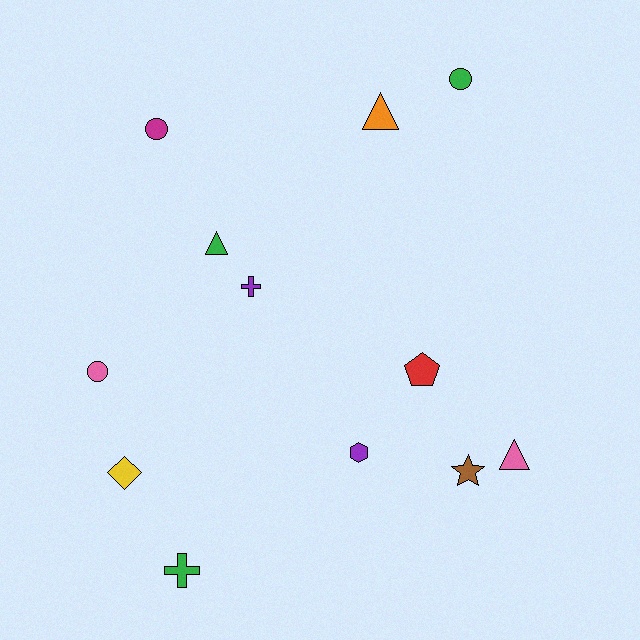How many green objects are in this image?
There are 3 green objects.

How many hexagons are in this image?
There is 1 hexagon.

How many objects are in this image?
There are 12 objects.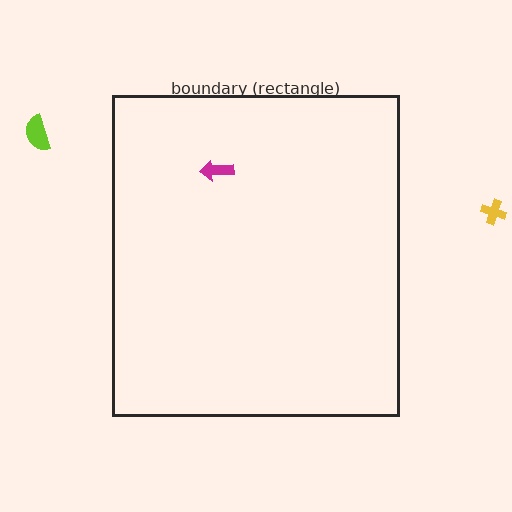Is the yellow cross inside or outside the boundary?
Outside.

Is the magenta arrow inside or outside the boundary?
Inside.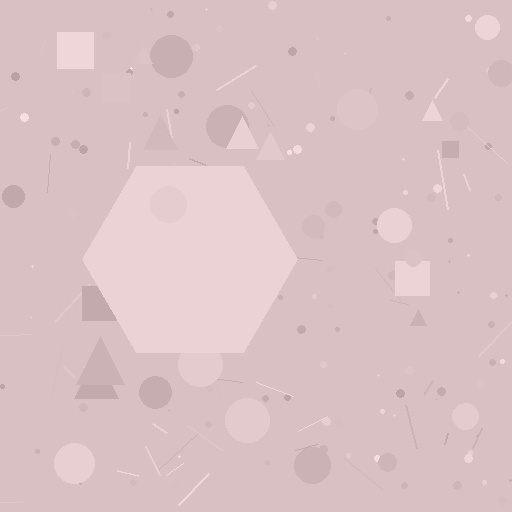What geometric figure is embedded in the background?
A hexagon is embedded in the background.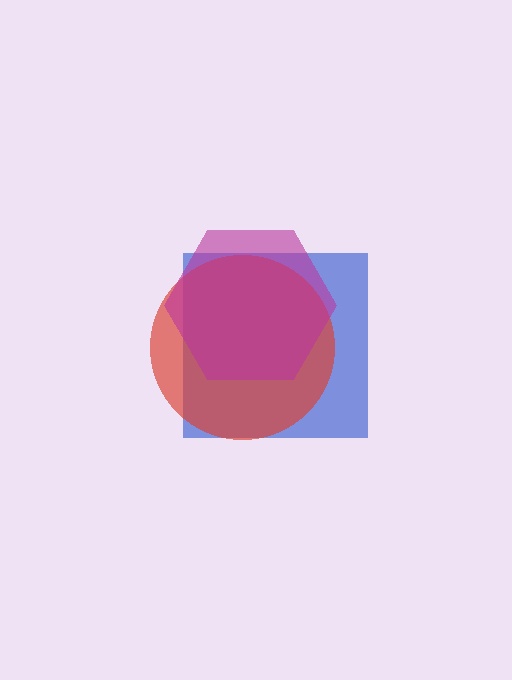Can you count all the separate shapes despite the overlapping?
Yes, there are 3 separate shapes.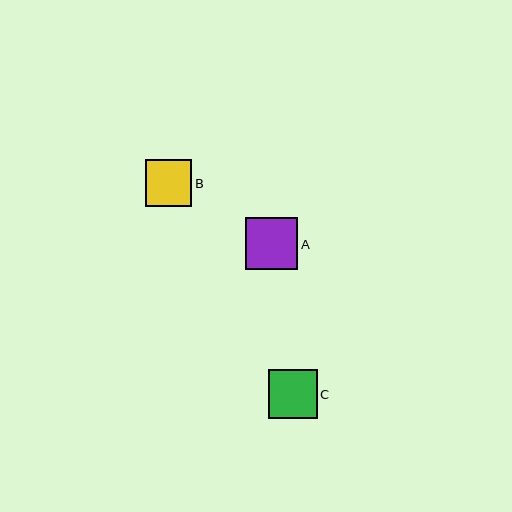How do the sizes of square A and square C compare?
Square A and square C are approximately the same size.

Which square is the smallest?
Square B is the smallest with a size of approximately 47 pixels.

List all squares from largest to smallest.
From largest to smallest: A, C, B.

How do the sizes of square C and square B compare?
Square C and square B are approximately the same size.